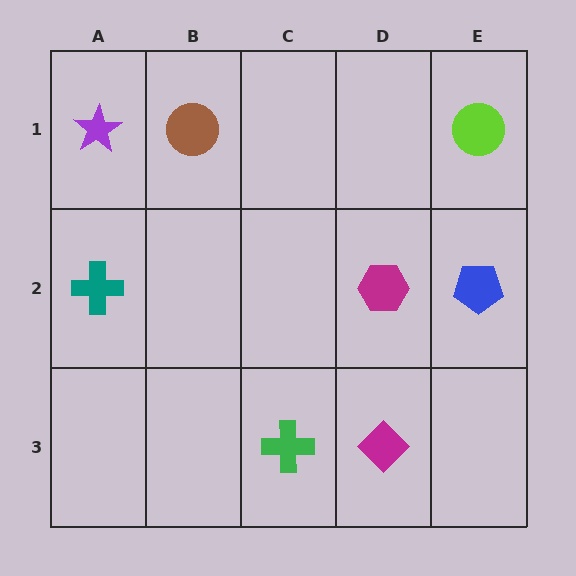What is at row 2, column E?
A blue pentagon.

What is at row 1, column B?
A brown circle.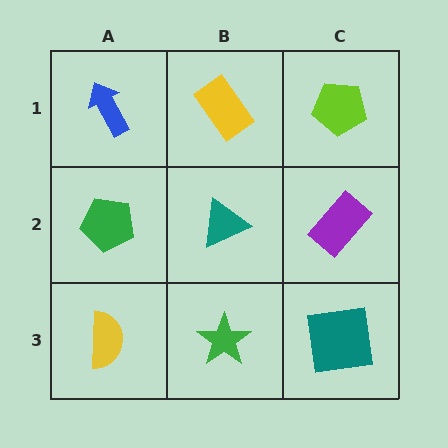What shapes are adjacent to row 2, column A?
A blue arrow (row 1, column A), a yellow semicircle (row 3, column A), a teal triangle (row 2, column B).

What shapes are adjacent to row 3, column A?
A green pentagon (row 2, column A), a green star (row 3, column B).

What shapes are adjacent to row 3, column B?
A teal triangle (row 2, column B), a yellow semicircle (row 3, column A), a teal square (row 3, column C).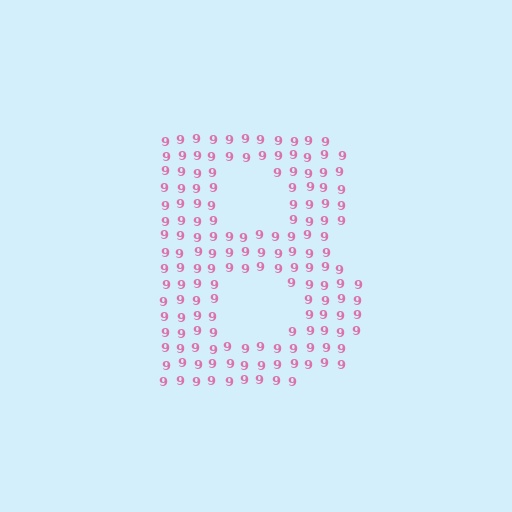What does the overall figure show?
The overall figure shows the letter B.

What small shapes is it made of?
It is made of small digit 9's.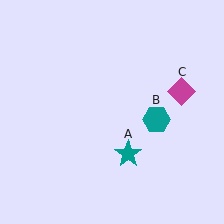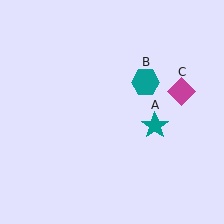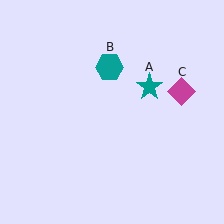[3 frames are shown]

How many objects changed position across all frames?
2 objects changed position: teal star (object A), teal hexagon (object B).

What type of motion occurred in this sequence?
The teal star (object A), teal hexagon (object B) rotated counterclockwise around the center of the scene.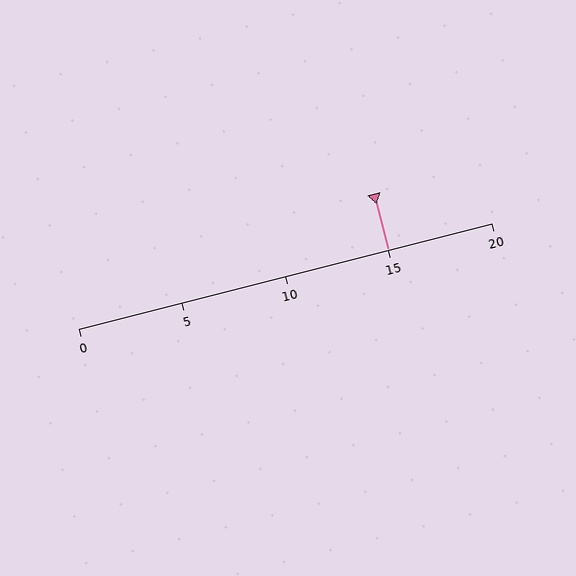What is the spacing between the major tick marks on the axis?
The major ticks are spaced 5 apart.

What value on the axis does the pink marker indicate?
The marker indicates approximately 15.